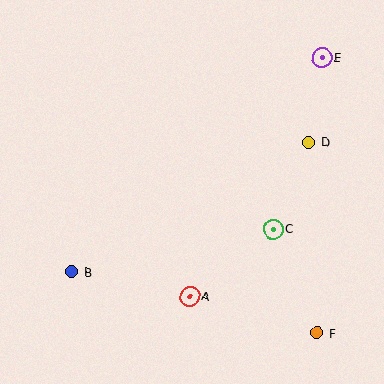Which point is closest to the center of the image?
Point C at (273, 229) is closest to the center.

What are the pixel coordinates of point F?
Point F is at (317, 333).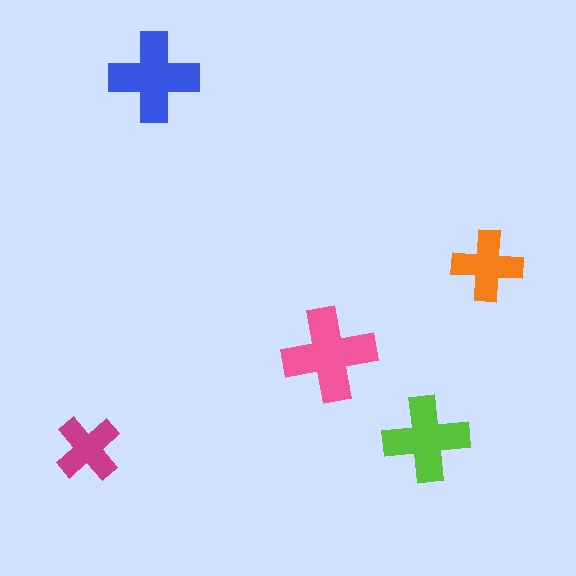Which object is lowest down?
The magenta cross is bottommost.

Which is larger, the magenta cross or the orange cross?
The orange one.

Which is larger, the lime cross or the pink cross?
The pink one.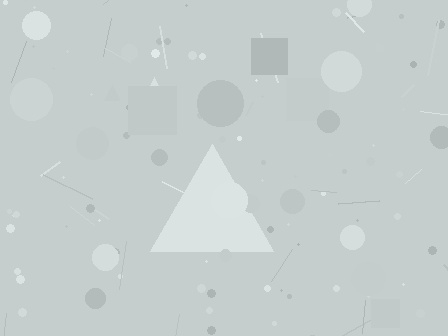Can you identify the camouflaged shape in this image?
The camouflaged shape is a triangle.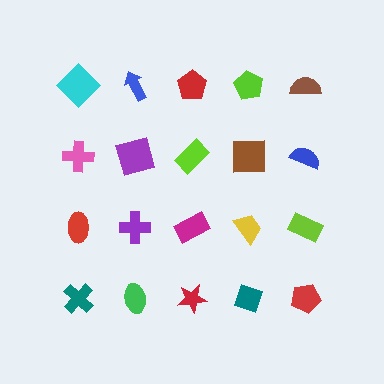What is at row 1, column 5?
A brown semicircle.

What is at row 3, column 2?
A purple cross.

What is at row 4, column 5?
A red pentagon.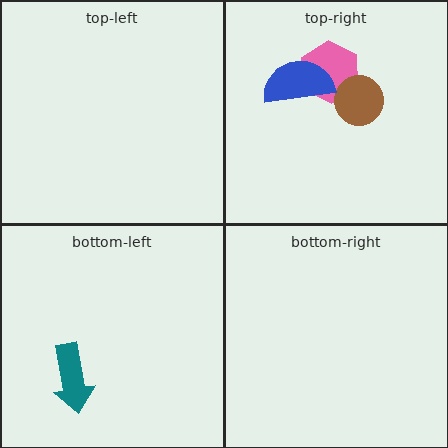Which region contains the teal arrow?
The bottom-left region.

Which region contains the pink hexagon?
The top-right region.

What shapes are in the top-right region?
The pink hexagon, the brown circle, the blue semicircle.